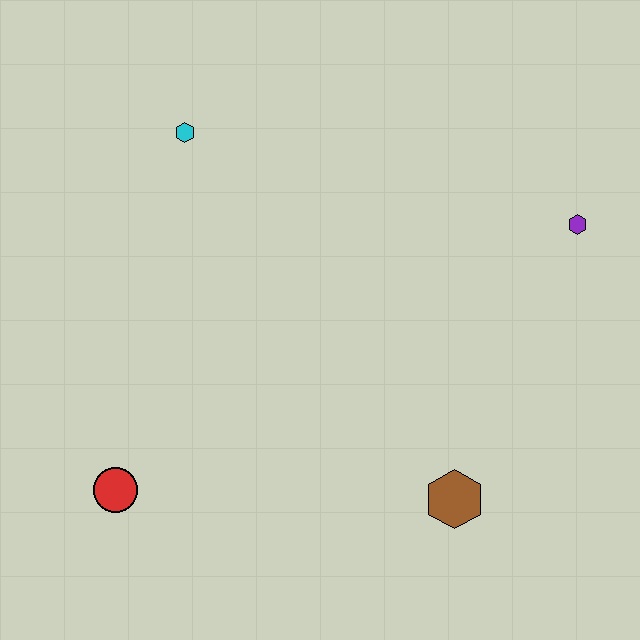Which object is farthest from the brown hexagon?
The cyan hexagon is farthest from the brown hexagon.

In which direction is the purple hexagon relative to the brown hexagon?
The purple hexagon is above the brown hexagon.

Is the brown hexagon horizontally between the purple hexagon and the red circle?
Yes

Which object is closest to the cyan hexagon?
The red circle is closest to the cyan hexagon.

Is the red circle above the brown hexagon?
Yes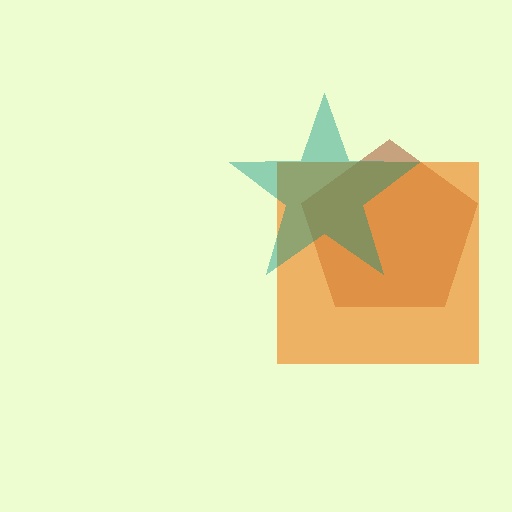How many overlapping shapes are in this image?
There are 3 overlapping shapes in the image.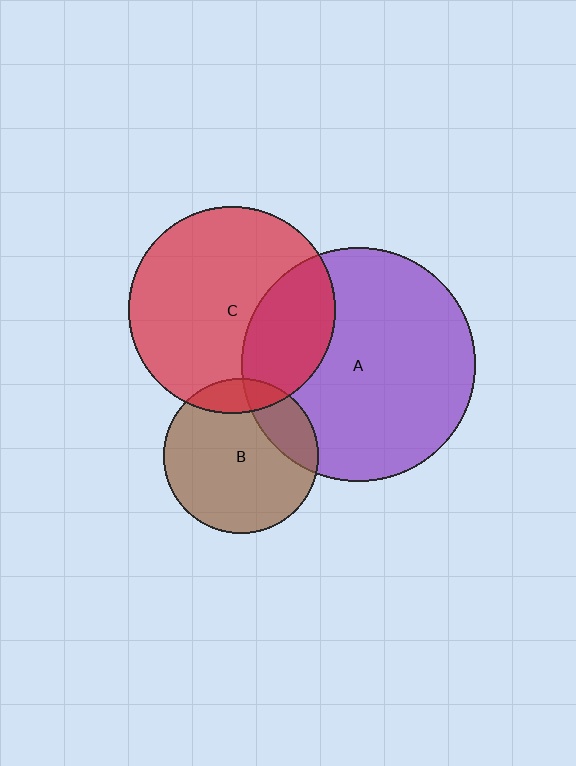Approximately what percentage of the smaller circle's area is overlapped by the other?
Approximately 15%.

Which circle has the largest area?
Circle A (purple).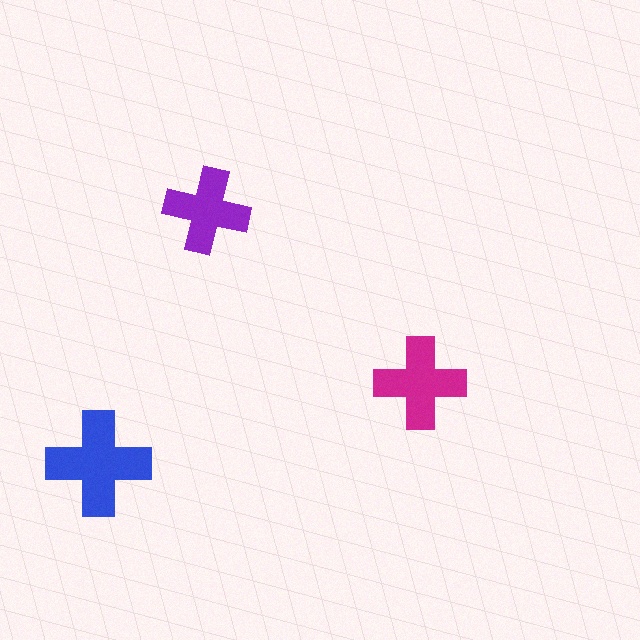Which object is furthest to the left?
The blue cross is leftmost.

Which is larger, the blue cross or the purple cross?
The blue one.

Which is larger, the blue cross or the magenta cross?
The blue one.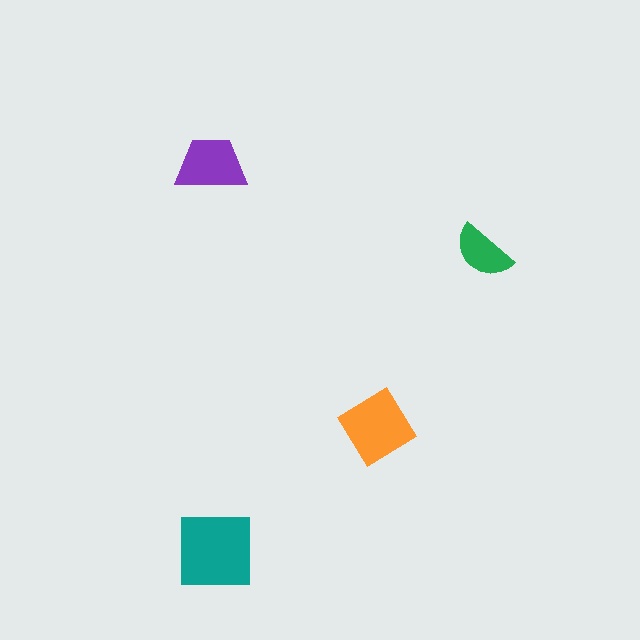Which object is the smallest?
The green semicircle.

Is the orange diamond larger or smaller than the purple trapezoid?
Larger.